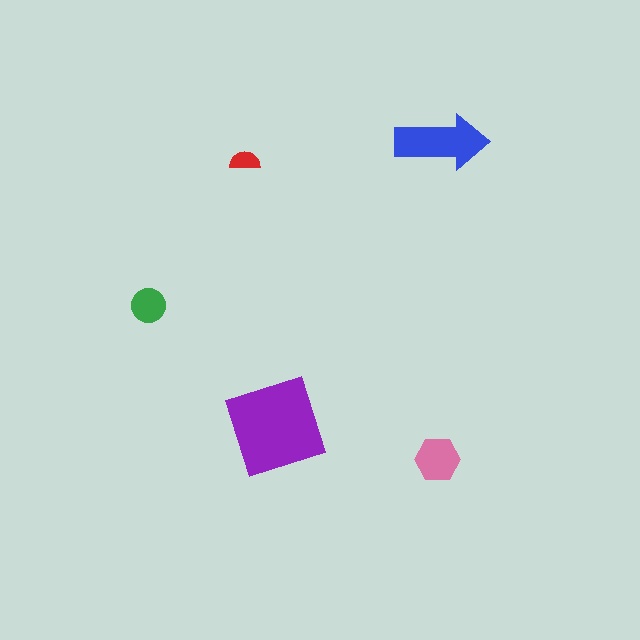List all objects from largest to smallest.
The purple square, the blue arrow, the pink hexagon, the green circle, the red semicircle.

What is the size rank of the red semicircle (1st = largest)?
5th.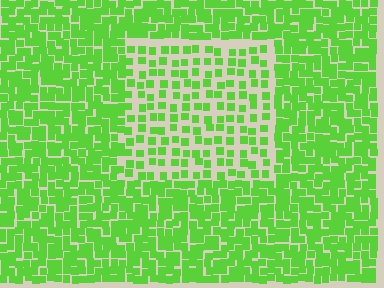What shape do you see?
I see a rectangle.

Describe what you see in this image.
The image contains small lime elements arranged at two different densities. A rectangle-shaped region is visible where the elements are less densely packed than the surrounding area.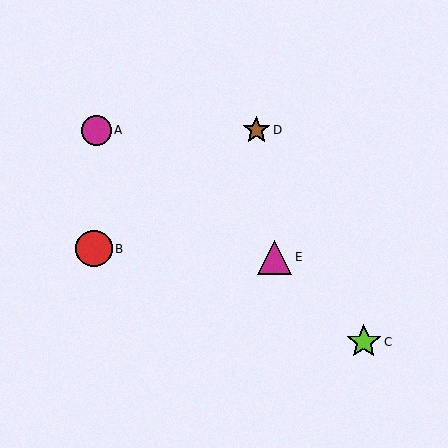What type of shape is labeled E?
Shape E is a magenta triangle.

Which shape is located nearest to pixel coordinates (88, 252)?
The red circle (labeled B) at (94, 249) is nearest to that location.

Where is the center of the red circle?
The center of the red circle is at (94, 249).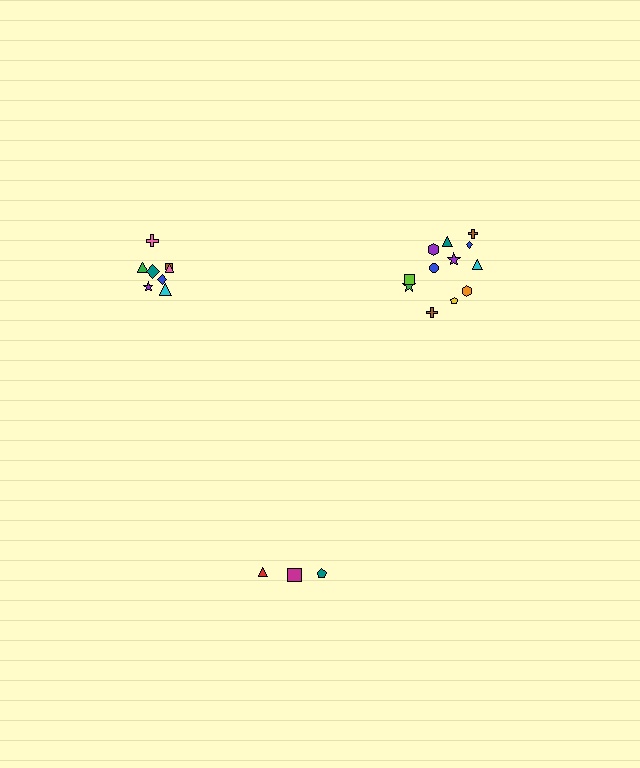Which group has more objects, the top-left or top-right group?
The top-right group.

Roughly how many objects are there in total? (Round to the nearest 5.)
Roughly 25 objects in total.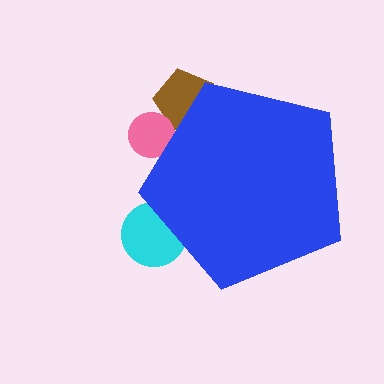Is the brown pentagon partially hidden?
Yes, the brown pentagon is partially hidden behind the blue pentagon.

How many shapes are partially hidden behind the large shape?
3 shapes are partially hidden.